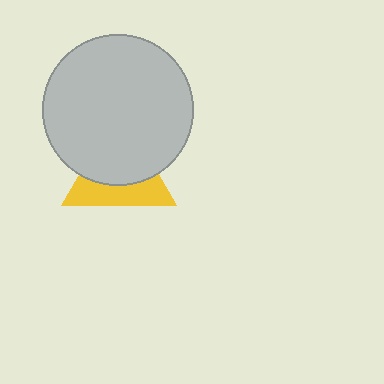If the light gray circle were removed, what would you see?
You would see the complete yellow triangle.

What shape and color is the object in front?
The object in front is a light gray circle.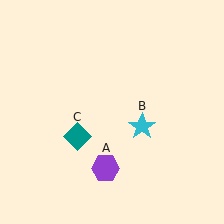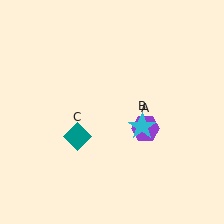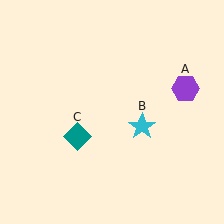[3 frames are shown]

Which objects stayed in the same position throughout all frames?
Cyan star (object B) and teal diamond (object C) remained stationary.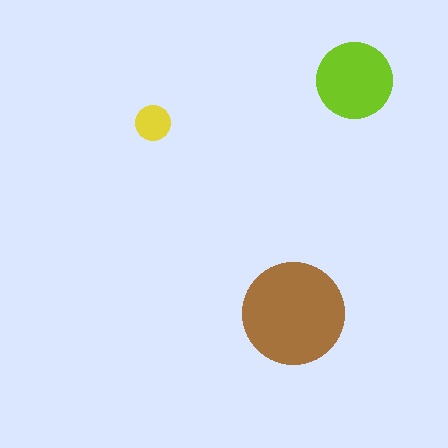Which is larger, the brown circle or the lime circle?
The brown one.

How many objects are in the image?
There are 3 objects in the image.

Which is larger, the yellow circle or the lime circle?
The lime one.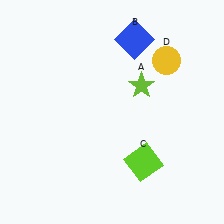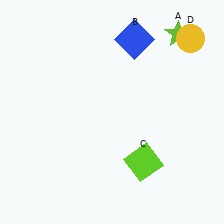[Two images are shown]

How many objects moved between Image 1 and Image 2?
2 objects moved between the two images.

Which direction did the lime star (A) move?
The lime star (A) moved up.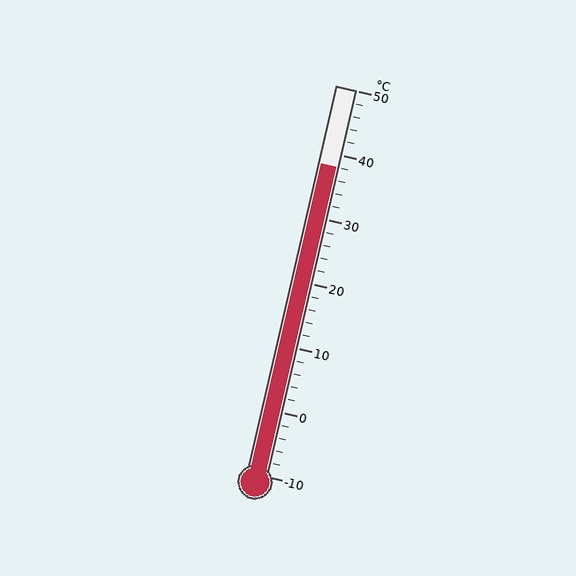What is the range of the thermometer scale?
The thermometer scale ranges from -10°C to 50°C.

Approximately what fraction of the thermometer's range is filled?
The thermometer is filled to approximately 80% of its range.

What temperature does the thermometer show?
The thermometer shows approximately 38°C.